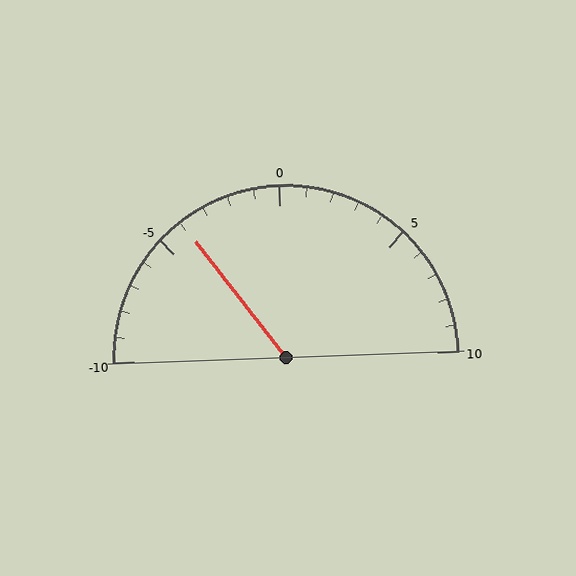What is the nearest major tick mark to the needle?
The nearest major tick mark is -5.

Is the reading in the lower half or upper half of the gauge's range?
The reading is in the lower half of the range (-10 to 10).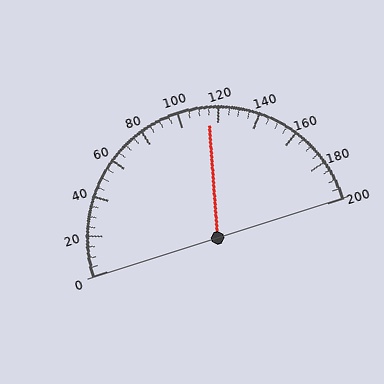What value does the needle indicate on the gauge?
The needle indicates approximately 115.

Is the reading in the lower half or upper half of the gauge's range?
The reading is in the upper half of the range (0 to 200).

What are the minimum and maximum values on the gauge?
The gauge ranges from 0 to 200.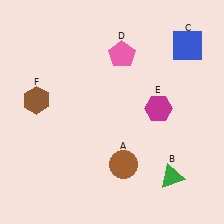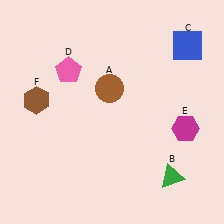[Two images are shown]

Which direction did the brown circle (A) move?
The brown circle (A) moved up.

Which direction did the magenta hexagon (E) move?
The magenta hexagon (E) moved right.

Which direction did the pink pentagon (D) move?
The pink pentagon (D) moved left.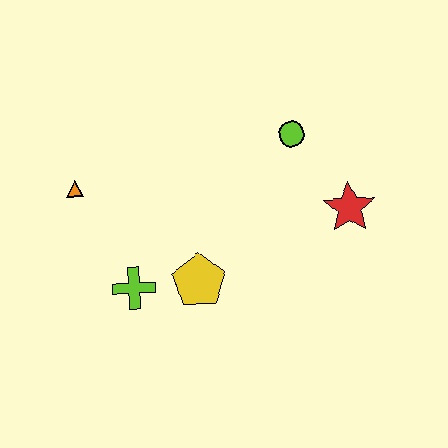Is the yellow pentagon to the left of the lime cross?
No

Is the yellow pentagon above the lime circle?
No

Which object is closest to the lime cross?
The yellow pentagon is closest to the lime cross.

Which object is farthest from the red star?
The orange triangle is farthest from the red star.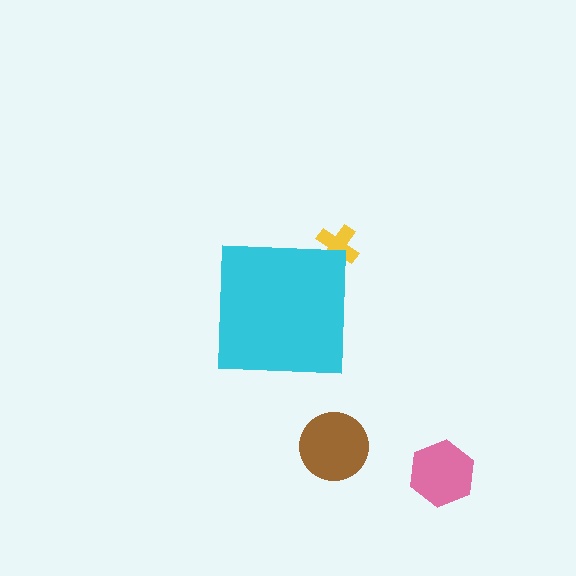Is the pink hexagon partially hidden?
No, the pink hexagon is fully visible.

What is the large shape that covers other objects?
A cyan square.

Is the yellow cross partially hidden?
Yes, the yellow cross is partially hidden behind the cyan square.